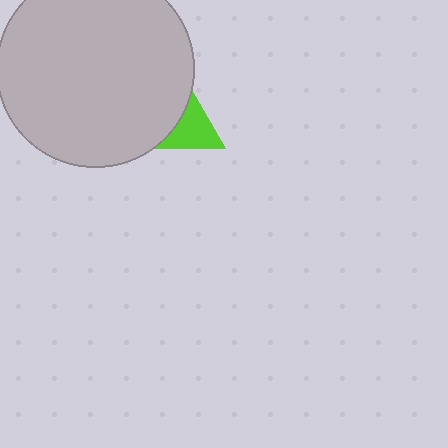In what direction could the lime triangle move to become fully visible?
The lime triangle could move right. That would shift it out from behind the light gray circle entirely.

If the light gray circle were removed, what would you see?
You would see the complete lime triangle.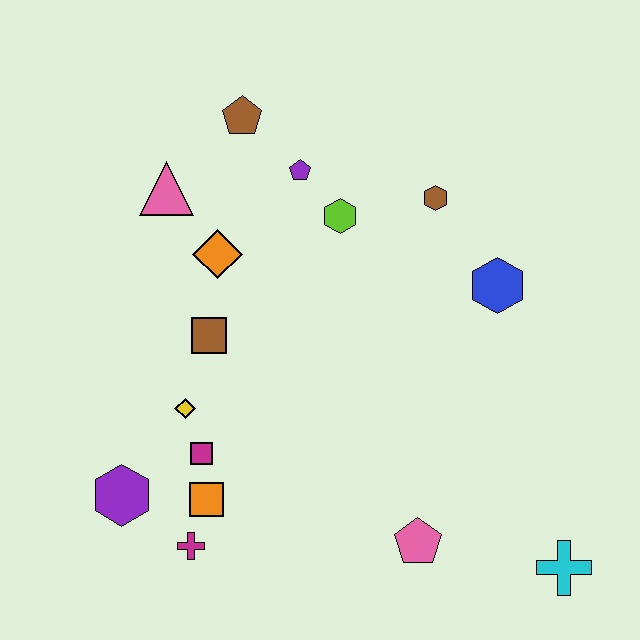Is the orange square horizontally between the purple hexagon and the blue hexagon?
Yes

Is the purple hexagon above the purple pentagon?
No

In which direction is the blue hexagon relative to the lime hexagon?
The blue hexagon is to the right of the lime hexagon.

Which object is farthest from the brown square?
The cyan cross is farthest from the brown square.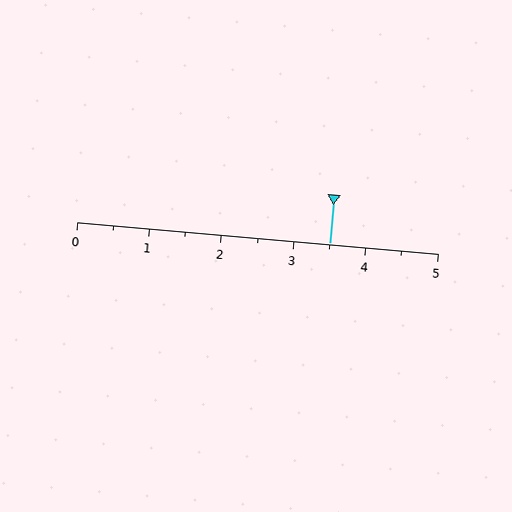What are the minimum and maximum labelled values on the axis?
The axis runs from 0 to 5.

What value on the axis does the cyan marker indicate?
The marker indicates approximately 3.5.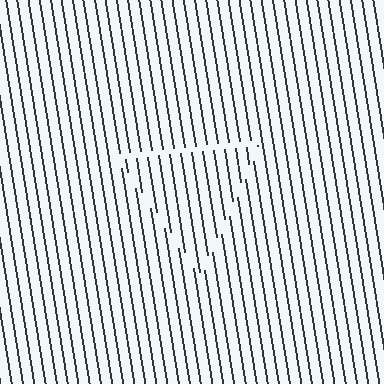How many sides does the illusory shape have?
3 sides — the line-ends trace a triangle.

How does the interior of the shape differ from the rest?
The interior of the shape contains the same grating, shifted by half a period — the contour is defined by the phase discontinuity where line-ends from the inner and outer gratings abut.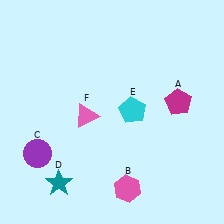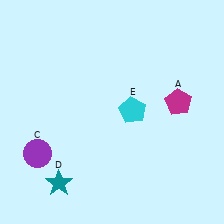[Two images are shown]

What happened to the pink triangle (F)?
The pink triangle (F) was removed in Image 2. It was in the bottom-left area of Image 1.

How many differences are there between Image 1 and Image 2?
There are 2 differences between the two images.